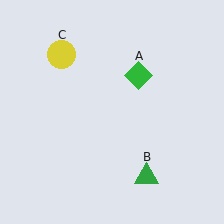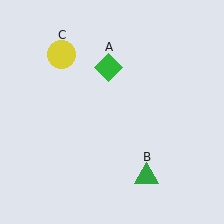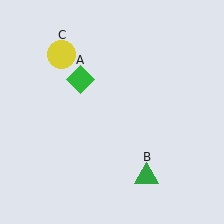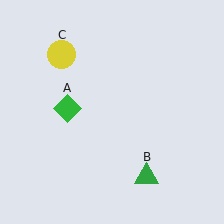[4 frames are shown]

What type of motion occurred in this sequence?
The green diamond (object A) rotated counterclockwise around the center of the scene.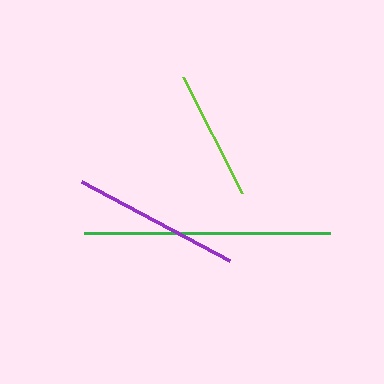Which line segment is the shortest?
The lime line is the shortest at approximately 130 pixels.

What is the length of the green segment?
The green segment is approximately 246 pixels long.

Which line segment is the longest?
The green line is the longest at approximately 246 pixels.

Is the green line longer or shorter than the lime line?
The green line is longer than the lime line.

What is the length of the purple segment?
The purple segment is approximately 168 pixels long.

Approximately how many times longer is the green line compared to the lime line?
The green line is approximately 1.9 times the length of the lime line.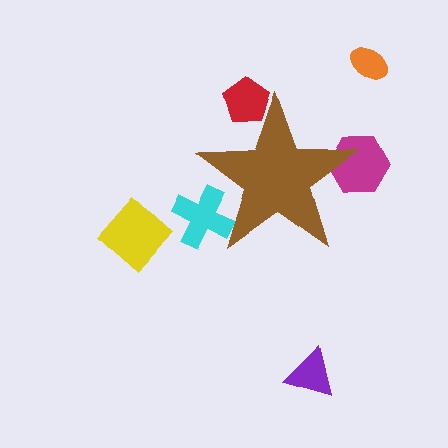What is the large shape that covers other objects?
A brown star.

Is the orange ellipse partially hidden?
No, the orange ellipse is fully visible.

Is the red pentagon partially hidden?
Yes, the red pentagon is partially hidden behind the brown star.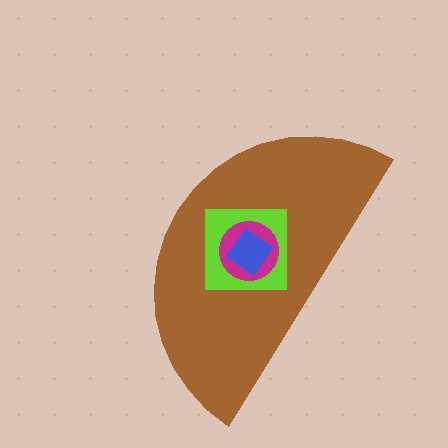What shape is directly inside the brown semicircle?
The lime square.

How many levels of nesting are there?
4.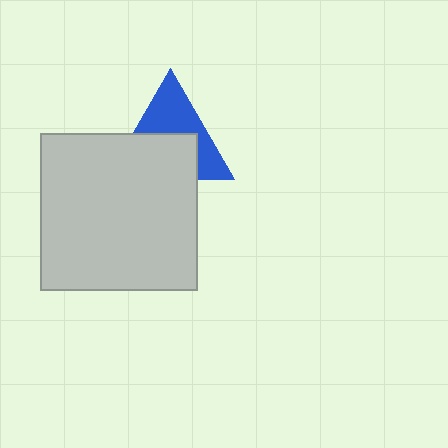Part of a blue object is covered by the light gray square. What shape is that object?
It is a triangle.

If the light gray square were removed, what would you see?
You would see the complete blue triangle.